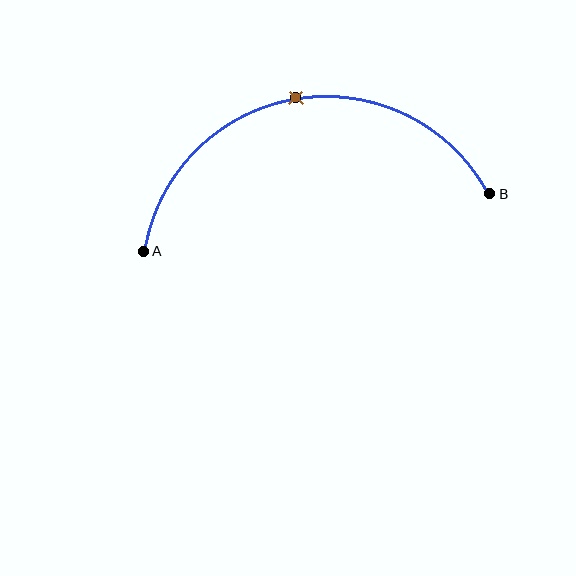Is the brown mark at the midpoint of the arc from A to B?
Yes. The brown mark lies on the arc at equal arc-length from both A and B — it is the arc midpoint.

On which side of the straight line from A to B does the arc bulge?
The arc bulges above the straight line connecting A and B.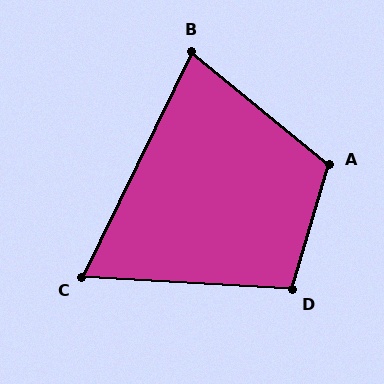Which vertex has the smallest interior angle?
C, at approximately 67 degrees.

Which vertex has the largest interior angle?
A, at approximately 113 degrees.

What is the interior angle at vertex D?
Approximately 103 degrees (obtuse).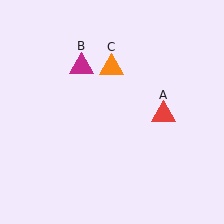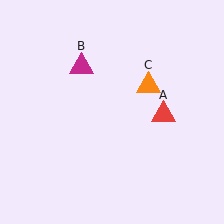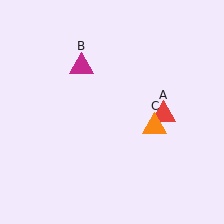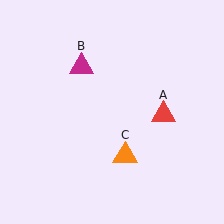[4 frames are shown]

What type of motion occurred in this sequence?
The orange triangle (object C) rotated clockwise around the center of the scene.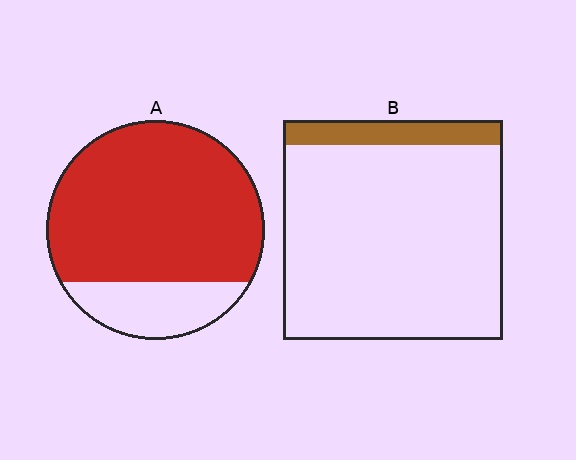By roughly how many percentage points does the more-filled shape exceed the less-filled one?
By roughly 70 percentage points (A over B).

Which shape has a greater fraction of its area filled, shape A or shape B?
Shape A.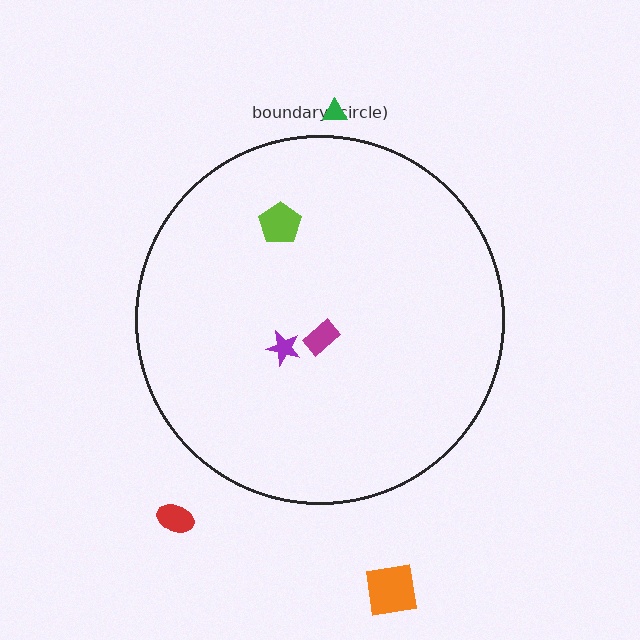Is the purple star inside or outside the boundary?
Inside.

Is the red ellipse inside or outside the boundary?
Outside.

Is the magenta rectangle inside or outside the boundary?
Inside.